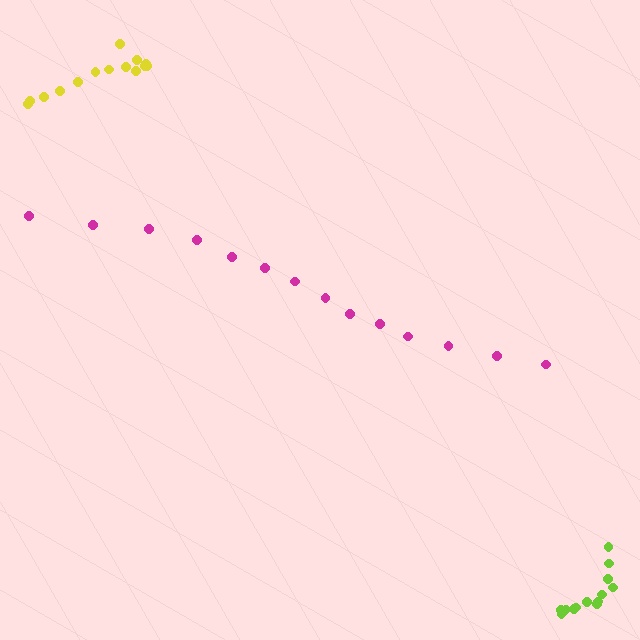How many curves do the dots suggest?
There are 3 distinct paths.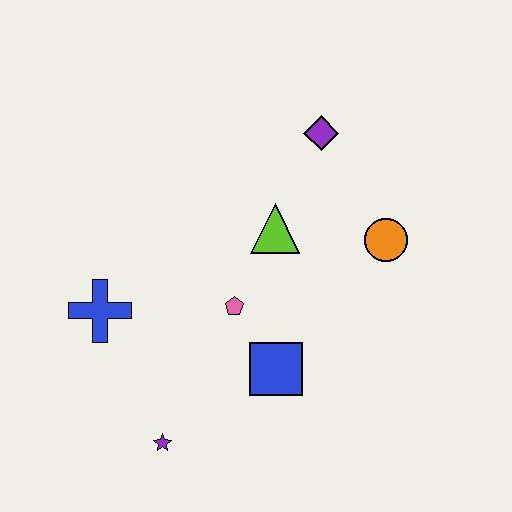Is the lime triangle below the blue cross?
No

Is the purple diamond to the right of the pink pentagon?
Yes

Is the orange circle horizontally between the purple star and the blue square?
No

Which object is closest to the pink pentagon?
The blue square is closest to the pink pentagon.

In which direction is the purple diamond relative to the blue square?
The purple diamond is above the blue square.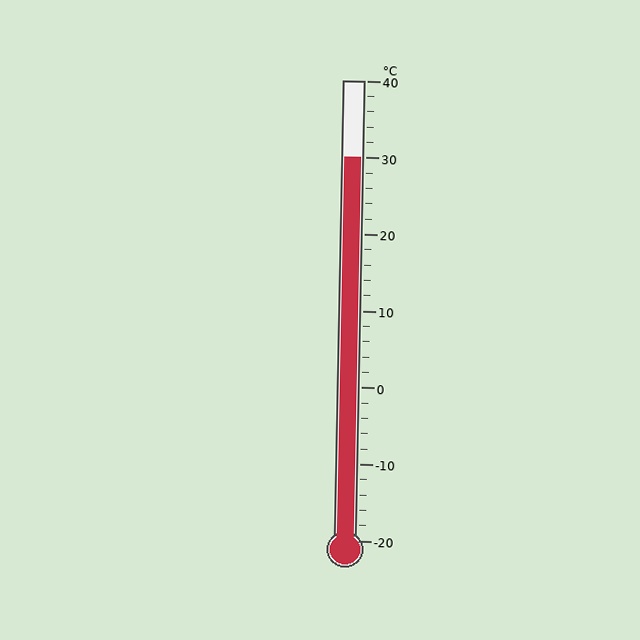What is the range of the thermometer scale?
The thermometer scale ranges from -20°C to 40°C.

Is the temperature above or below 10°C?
The temperature is above 10°C.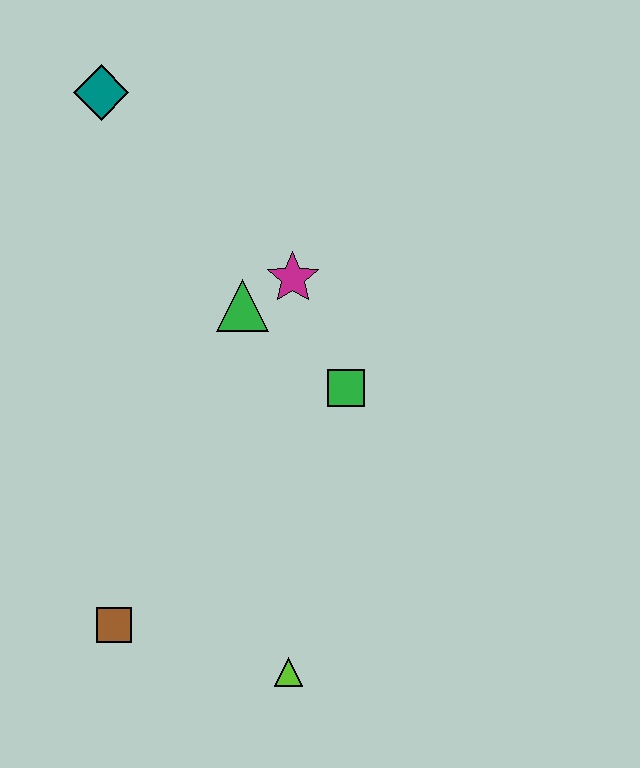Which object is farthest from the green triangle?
The lime triangle is farthest from the green triangle.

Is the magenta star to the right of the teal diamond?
Yes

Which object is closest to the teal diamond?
The green triangle is closest to the teal diamond.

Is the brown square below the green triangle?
Yes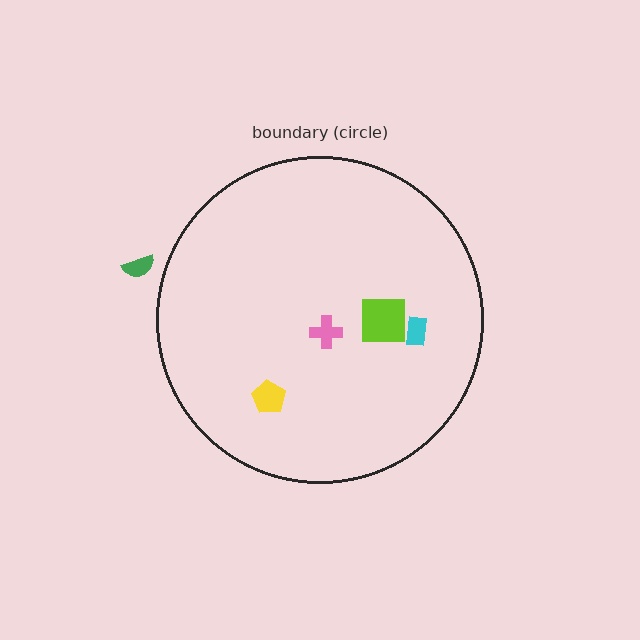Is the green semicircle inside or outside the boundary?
Outside.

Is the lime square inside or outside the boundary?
Inside.